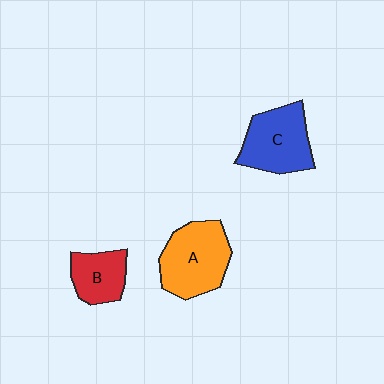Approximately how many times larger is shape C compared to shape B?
Approximately 1.5 times.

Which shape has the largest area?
Shape A (orange).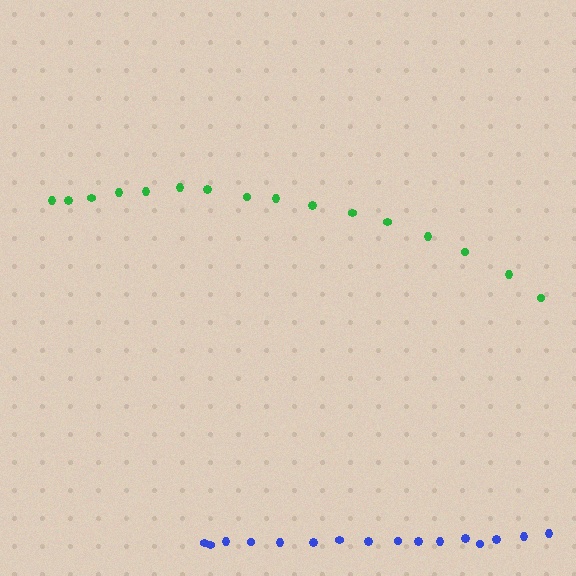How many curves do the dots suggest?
There are 2 distinct paths.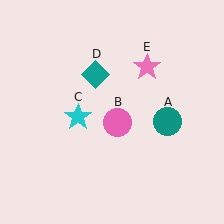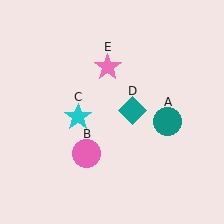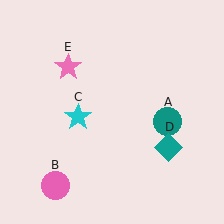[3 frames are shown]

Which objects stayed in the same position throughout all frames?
Teal circle (object A) and cyan star (object C) remained stationary.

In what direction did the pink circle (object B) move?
The pink circle (object B) moved down and to the left.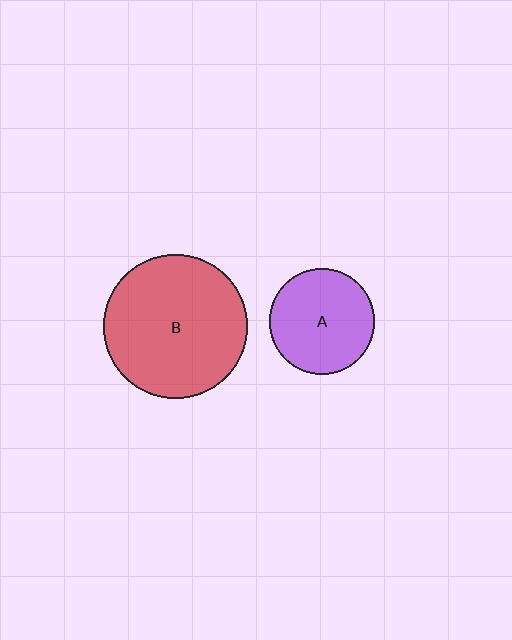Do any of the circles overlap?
No, none of the circles overlap.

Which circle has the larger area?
Circle B (red).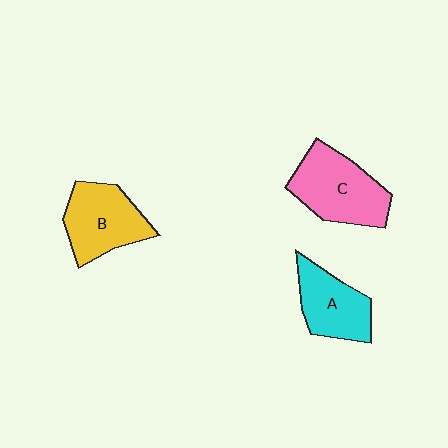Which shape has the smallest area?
Shape A (cyan).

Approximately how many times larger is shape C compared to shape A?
Approximately 1.3 times.